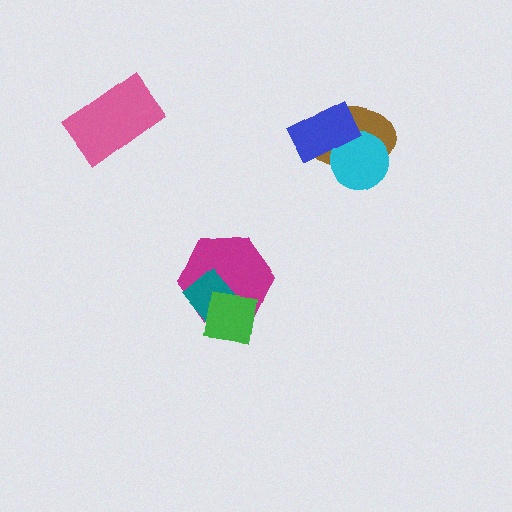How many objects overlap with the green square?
2 objects overlap with the green square.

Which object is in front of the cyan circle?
The blue rectangle is in front of the cyan circle.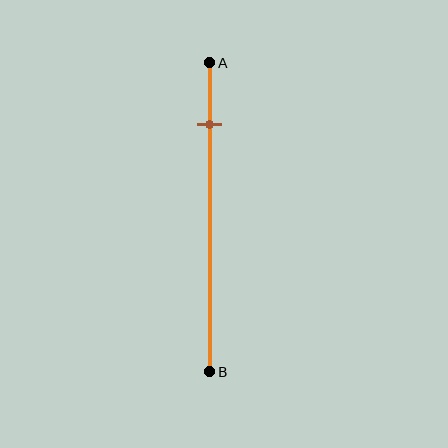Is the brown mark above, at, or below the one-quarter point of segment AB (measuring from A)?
The brown mark is above the one-quarter point of segment AB.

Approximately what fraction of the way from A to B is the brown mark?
The brown mark is approximately 20% of the way from A to B.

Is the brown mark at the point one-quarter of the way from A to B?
No, the mark is at about 20% from A, not at the 25% one-quarter point.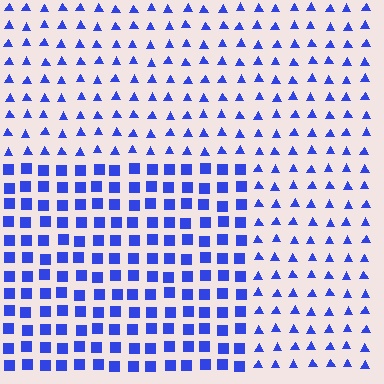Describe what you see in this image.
The image is filled with small blue elements arranged in a uniform grid. A rectangle-shaped region contains squares, while the surrounding area contains triangles. The boundary is defined purely by the change in element shape.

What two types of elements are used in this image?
The image uses squares inside the rectangle region and triangles outside it.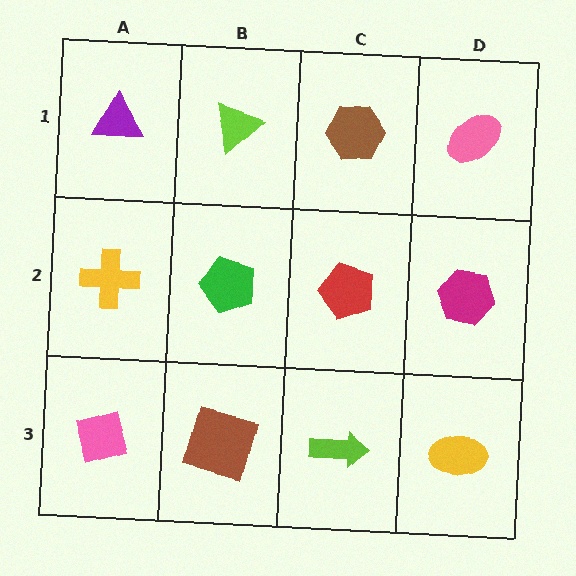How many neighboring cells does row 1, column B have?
3.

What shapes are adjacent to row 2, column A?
A purple triangle (row 1, column A), a pink diamond (row 3, column A), a green pentagon (row 2, column B).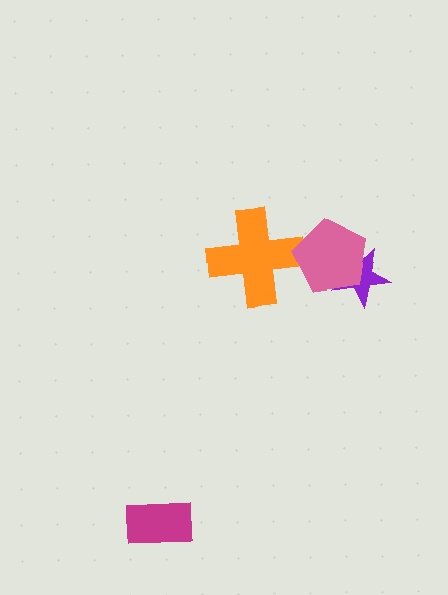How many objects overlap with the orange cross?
1 object overlaps with the orange cross.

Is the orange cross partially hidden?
Yes, it is partially covered by another shape.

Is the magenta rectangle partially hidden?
No, no other shape covers it.